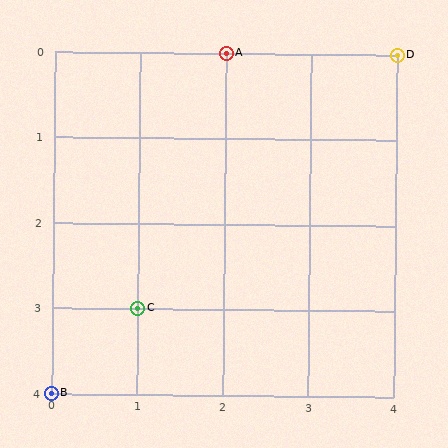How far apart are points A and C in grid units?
Points A and C are 1 column and 3 rows apart (about 3.2 grid units diagonally).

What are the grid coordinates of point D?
Point D is at grid coordinates (4, 0).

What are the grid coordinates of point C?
Point C is at grid coordinates (1, 3).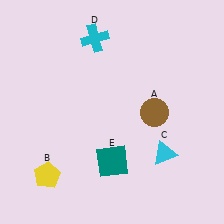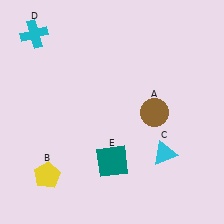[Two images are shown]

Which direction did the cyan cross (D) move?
The cyan cross (D) moved left.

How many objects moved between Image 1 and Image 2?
1 object moved between the two images.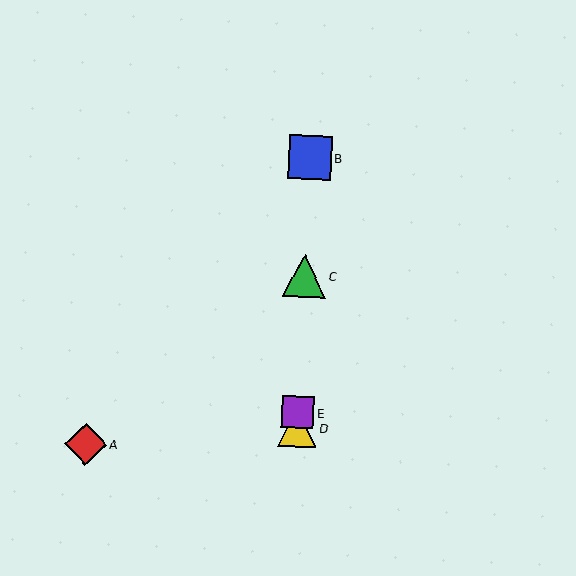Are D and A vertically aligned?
No, D is at x≈297 and A is at x≈86.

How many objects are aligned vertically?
4 objects (B, C, D, E) are aligned vertically.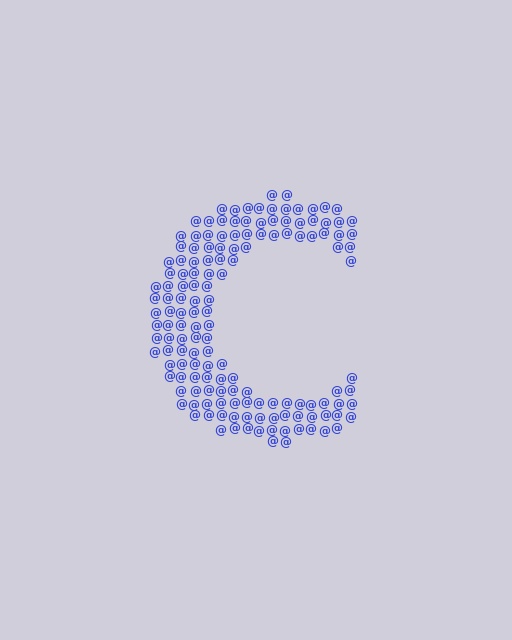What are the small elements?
The small elements are at signs.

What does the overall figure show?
The overall figure shows the letter C.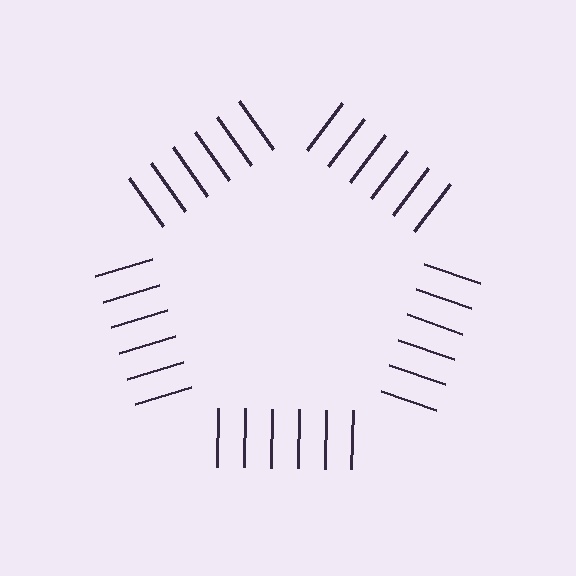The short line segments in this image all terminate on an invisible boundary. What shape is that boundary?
An illusory pentagon — the line segments terminate on its edges but no continuous stroke is drawn.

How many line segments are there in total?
30 — 6 along each of the 5 edges.